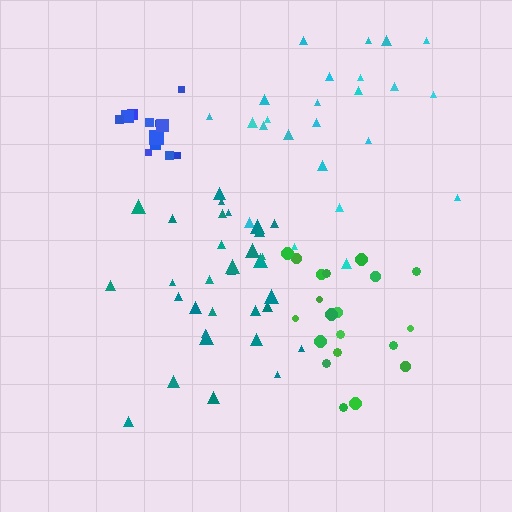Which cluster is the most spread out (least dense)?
Cyan.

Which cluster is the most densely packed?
Blue.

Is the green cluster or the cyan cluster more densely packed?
Green.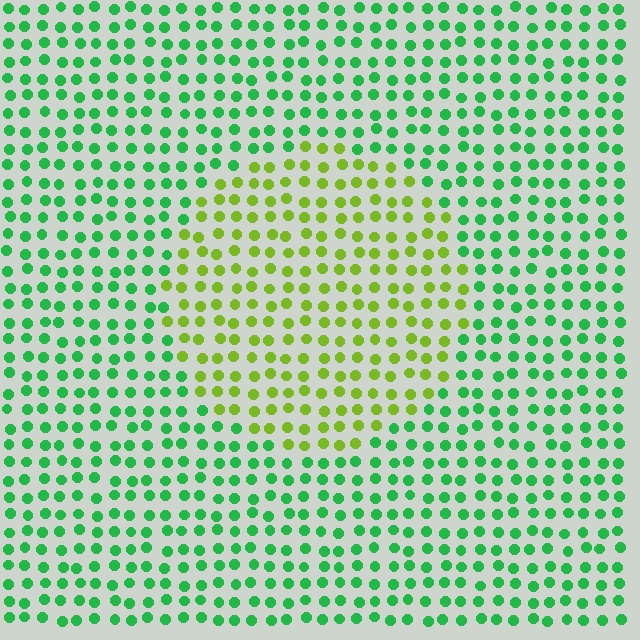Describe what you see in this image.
The image is filled with small green elements in a uniform arrangement. A circle-shaped region is visible where the elements are tinted to a slightly different hue, forming a subtle color boundary.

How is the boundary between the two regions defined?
The boundary is defined purely by a slight shift in hue (about 49 degrees). Spacing, size, and orientation are identical on both sides.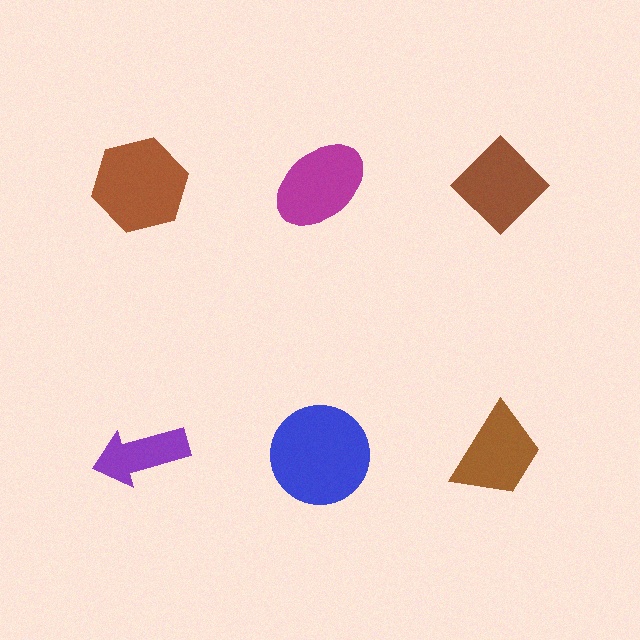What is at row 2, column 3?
A brown trapezoid.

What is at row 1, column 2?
A magenta ellipse.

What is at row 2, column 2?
A blue circle.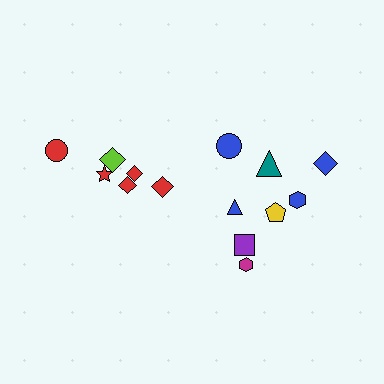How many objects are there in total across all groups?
There are 14 objects.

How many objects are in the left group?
There are 6 objects.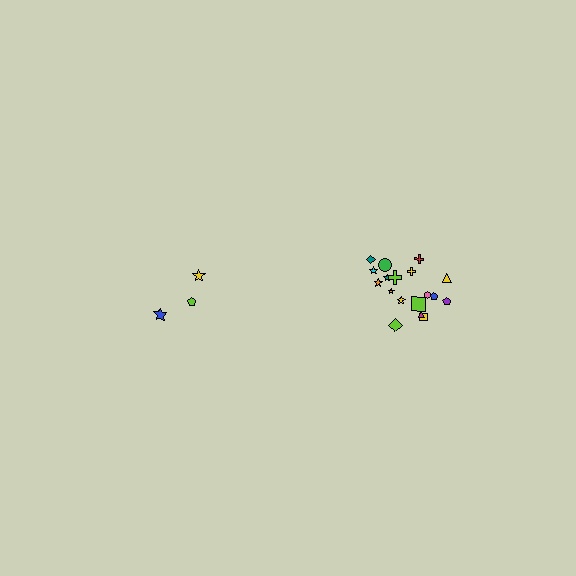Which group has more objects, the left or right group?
The right group.